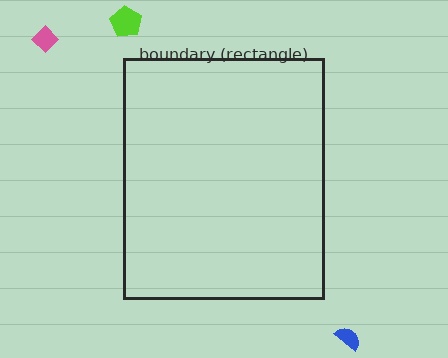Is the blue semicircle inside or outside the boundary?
Outside.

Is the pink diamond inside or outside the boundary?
Outside.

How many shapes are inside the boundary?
0 inside, 3 outside.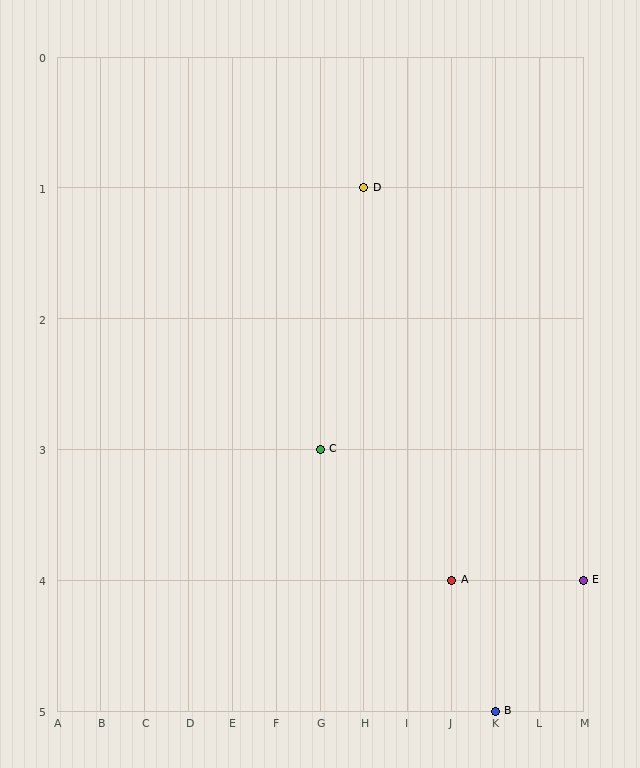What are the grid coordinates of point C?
Point C is at grid coordinates (G, 3).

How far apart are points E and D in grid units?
Points E and D are 5 columns and 3 rows apart (about 5.8 grid units diagonally).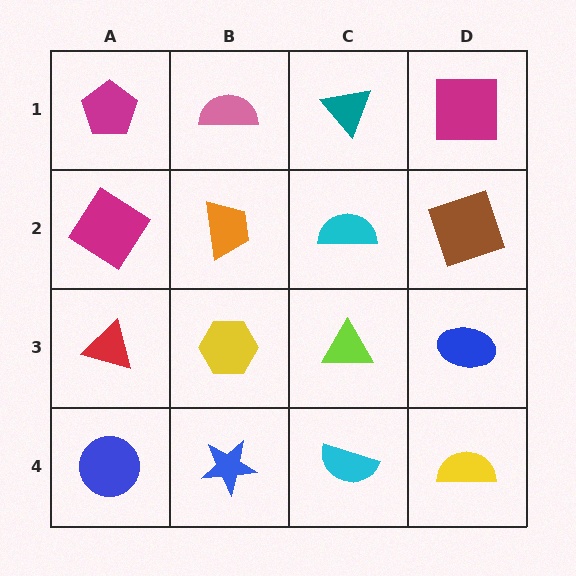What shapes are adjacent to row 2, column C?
A teal triangle (row 1, column C), a lime triangle (row 3, column C), an orange trapezoid (row 2, column B), a brown square (row 2, column D).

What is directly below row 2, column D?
A blue ellipse.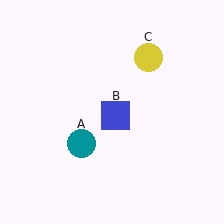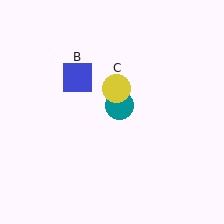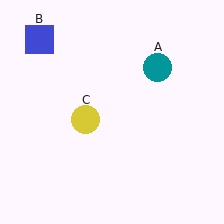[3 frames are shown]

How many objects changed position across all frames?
3 objects changed position: teal circle (object A), blue square (object B), yellow circle (object C).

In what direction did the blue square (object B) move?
The blue square (object B) moved up and to the left.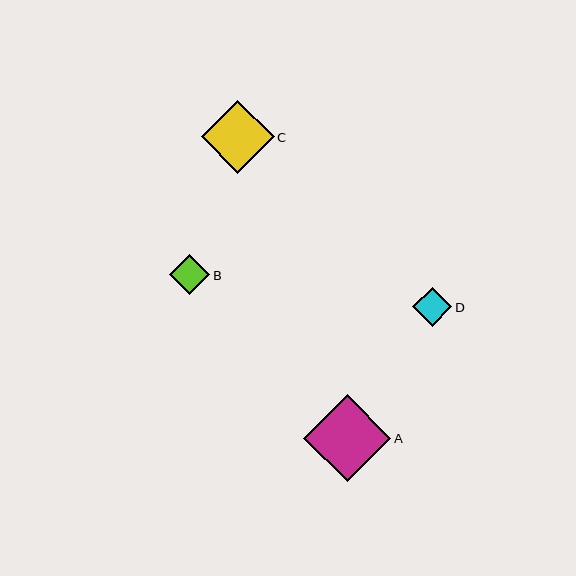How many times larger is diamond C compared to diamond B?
Diamond C is approximately 1.8 times the size of diamond B.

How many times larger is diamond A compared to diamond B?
Diamond A is approximately 2.2 times the size of diamond B.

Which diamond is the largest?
Diamond A is the largest with a size of approximately 87 pixels.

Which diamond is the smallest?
Diamond D is the smallest with a size of approximately 39 pixels.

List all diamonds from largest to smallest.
From largest to smallest: A, C, B, D.